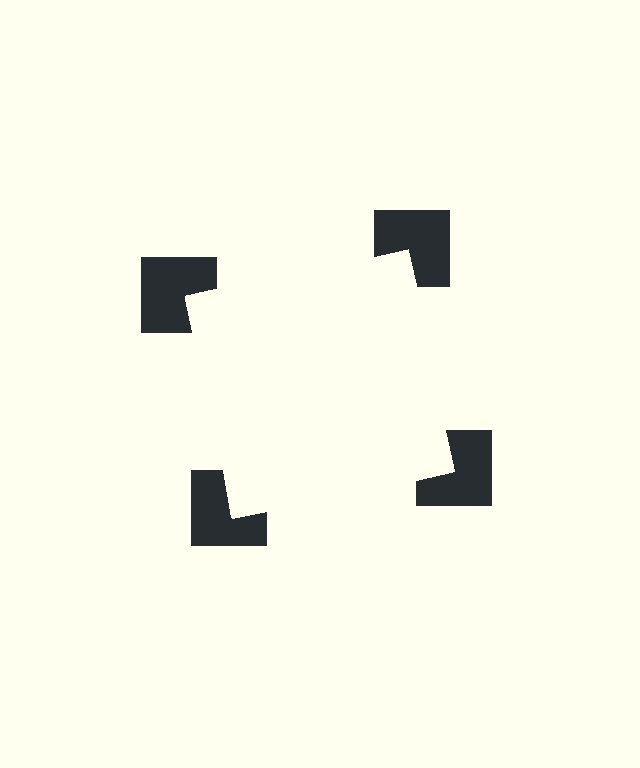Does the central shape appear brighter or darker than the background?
It typically appears slightly brighter than the background, even though no actual brightness change is drawn.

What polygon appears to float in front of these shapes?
An illusory square — its edges are inferred from the aligned wedge cuts in the notched squares, not physically drawn.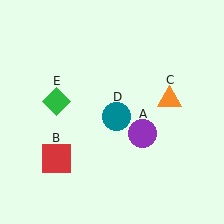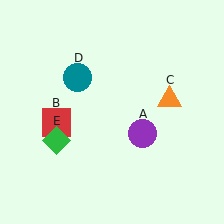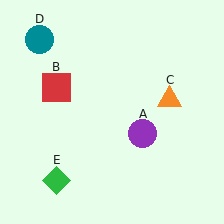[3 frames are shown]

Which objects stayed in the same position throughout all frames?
Purple circle (object A) and orange triangle (object C) remained stationary.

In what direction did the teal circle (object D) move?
The teal circle (object D) moved up and to the left.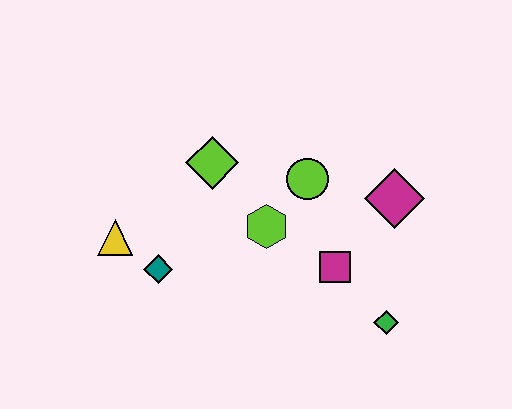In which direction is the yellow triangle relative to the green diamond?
The yellow triangle is to the left of the green diamond.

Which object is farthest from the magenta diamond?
The yellow triangle is farthest from the magenta diamond.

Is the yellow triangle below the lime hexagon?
Yes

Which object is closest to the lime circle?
The lime hexagon is closest to the lime circle.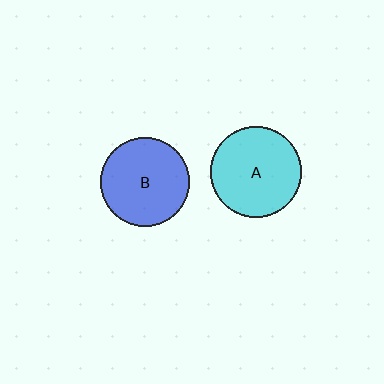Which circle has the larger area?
Circle A (cyan).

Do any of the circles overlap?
No, none of the circles overlap.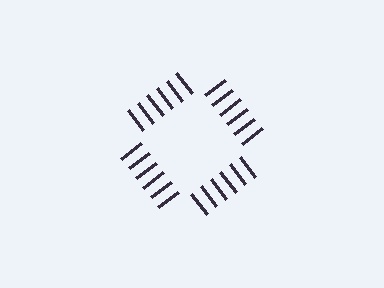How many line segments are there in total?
24 — 6 along each of the 4 edges.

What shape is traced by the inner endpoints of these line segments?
An illusory square — the line segments terminate on its edges but no continuous stroke is drawn.